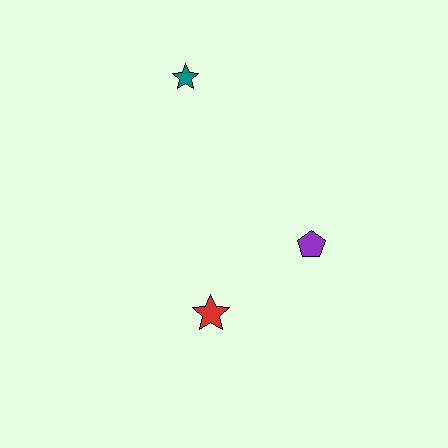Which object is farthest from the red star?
The teal star is farthest from the red star.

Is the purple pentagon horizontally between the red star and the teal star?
No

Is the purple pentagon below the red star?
No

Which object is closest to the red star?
The purple pentagon is closest to the red star.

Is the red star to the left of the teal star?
No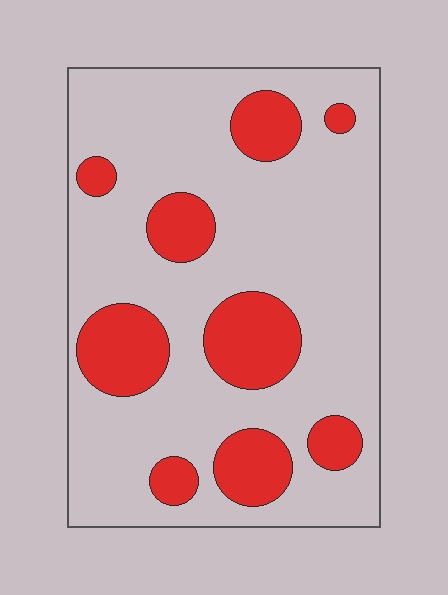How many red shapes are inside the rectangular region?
9.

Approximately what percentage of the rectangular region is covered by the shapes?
Approximately 25%.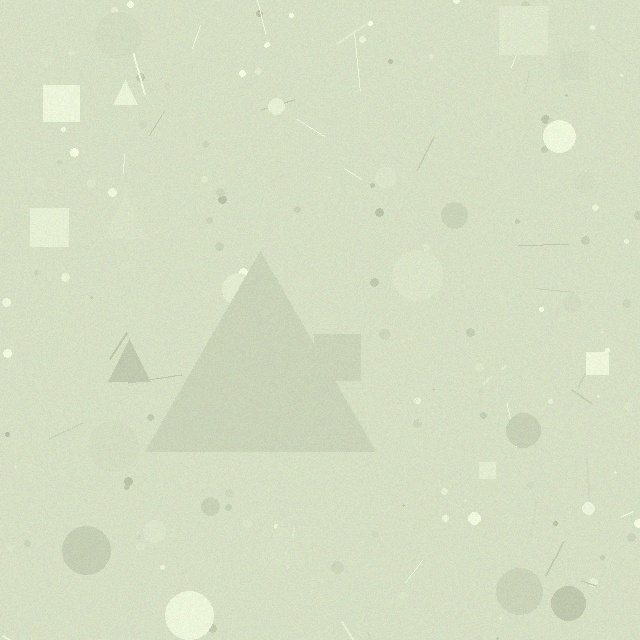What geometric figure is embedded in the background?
A triangle is embedded in the background.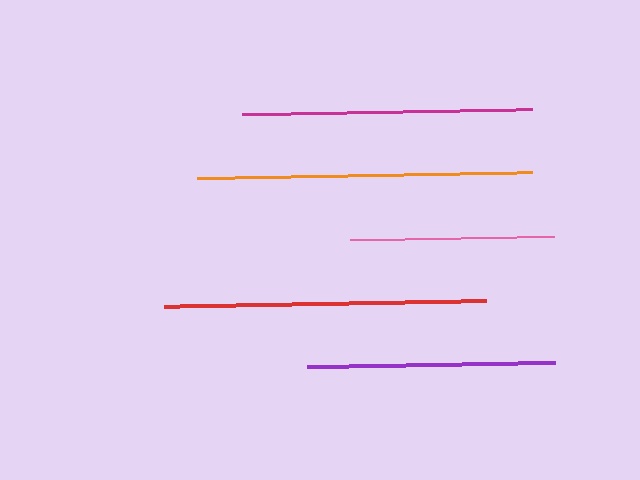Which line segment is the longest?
The orange line is the longest at approximately 334 pixels.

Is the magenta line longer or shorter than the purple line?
The magenta line is longer than the purple line.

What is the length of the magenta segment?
The magenta segment is approximately 289 pixels long.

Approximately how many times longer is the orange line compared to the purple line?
The orange line is approximately 1.3 times the length of the purple line.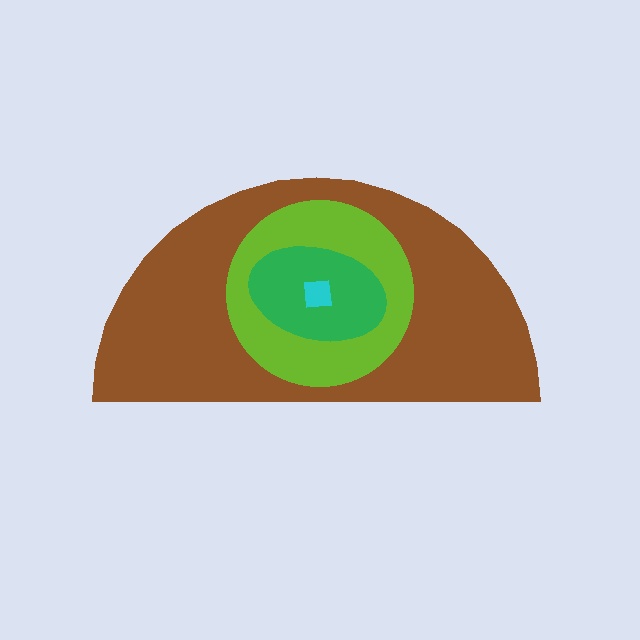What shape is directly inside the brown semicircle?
The lime circle.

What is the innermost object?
The cyan square.